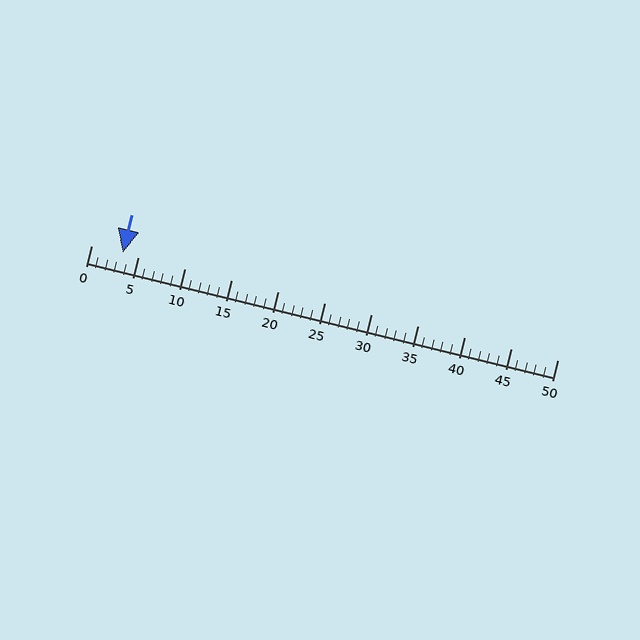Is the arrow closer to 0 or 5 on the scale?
The arrow is closer to 5.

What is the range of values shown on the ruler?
The ruler shows values from 0 to 50.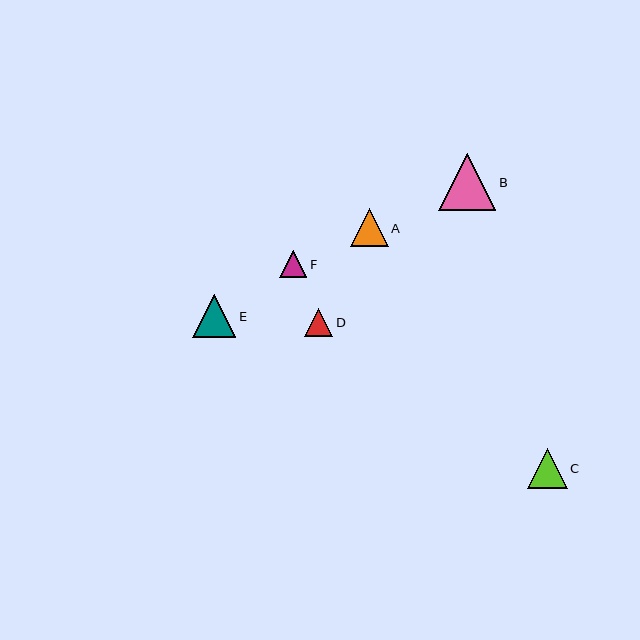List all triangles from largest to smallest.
From largest to smallest: B, E, C, A, D, F.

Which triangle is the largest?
Triangle B is the largest with a size of approximately 57 pixels.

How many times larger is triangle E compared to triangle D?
Triangle E is approximately 1.5 times the size of triangle D.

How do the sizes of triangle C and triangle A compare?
Triangle C and triangle A are approximately the same size.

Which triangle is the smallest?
Triangle F is the smallest with a size of approximately 27 pixels.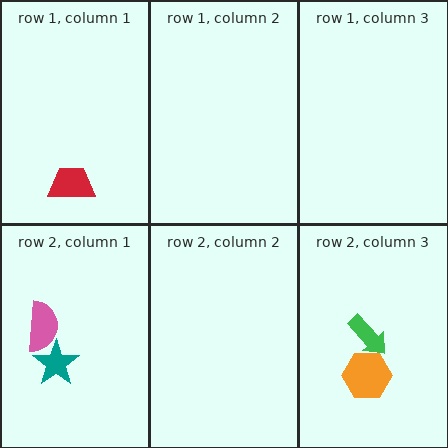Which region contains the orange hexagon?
The row 2, column 3 region.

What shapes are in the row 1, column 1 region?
The red trapezoid.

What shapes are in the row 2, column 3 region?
The orange hexagon, the green arrow.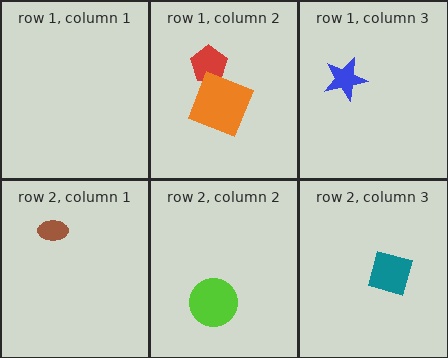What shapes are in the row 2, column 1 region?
The brown ellipse.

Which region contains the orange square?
The row 1, column 2 region.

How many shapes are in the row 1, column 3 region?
1.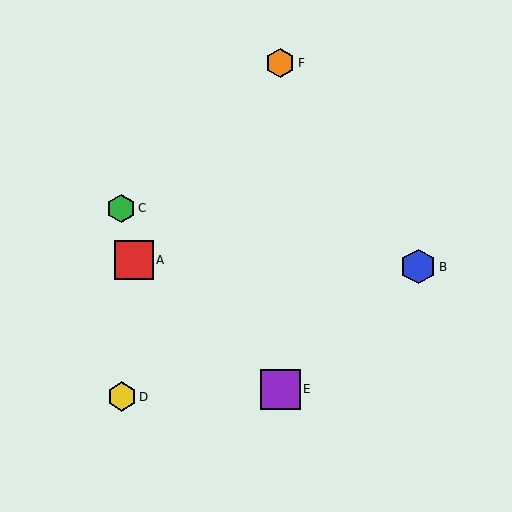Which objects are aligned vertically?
Objects E, F are aligned vertically.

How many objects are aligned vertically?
2 objects (E, F) are aligned vertically.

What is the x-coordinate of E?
Object E is at x≈280.